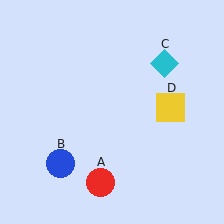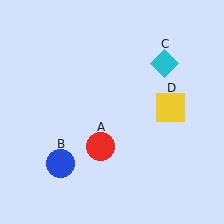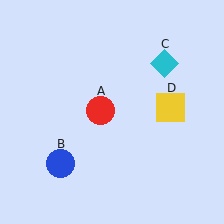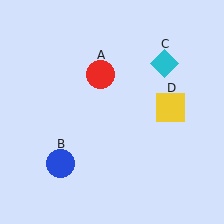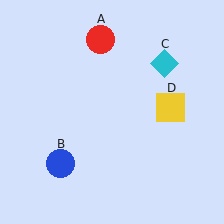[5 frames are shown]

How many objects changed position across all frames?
1 object changed position: red circle (object A).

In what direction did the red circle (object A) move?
The red circle (object A) moved up.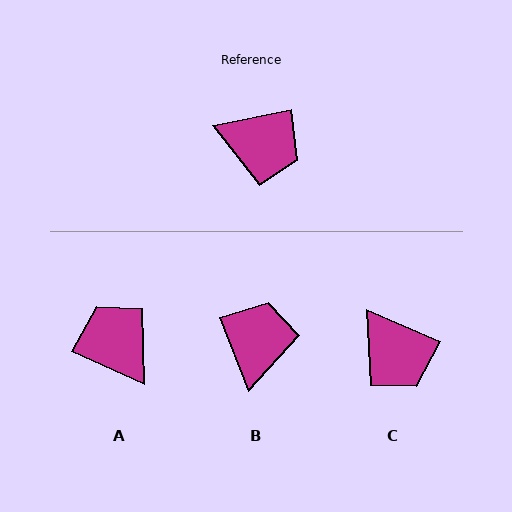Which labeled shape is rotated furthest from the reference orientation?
A, about 145 degrees away.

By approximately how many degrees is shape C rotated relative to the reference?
Approximately 34 degrees clockwise.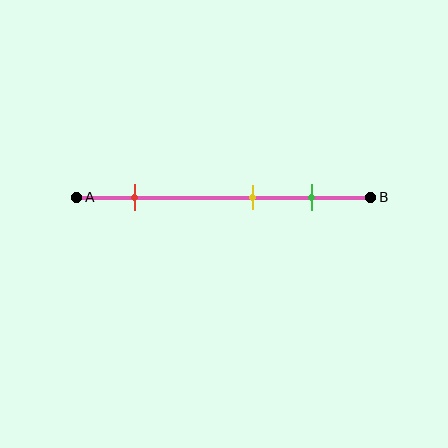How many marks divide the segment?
There are 3 marks dividing the segment.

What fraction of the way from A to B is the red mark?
The red mark is approximately 20% (0.2) of the way from A to B.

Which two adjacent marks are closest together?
The yellow and green marks are the closest adjacent pair.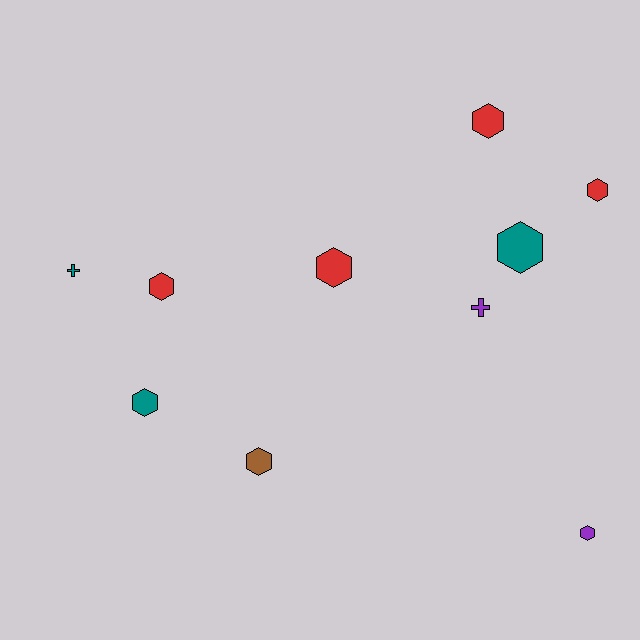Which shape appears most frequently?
Hexagon, with 8 objects.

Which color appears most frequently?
Red, with 4 objects.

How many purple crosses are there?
There is 1 purple cross.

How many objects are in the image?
There are 10 objects.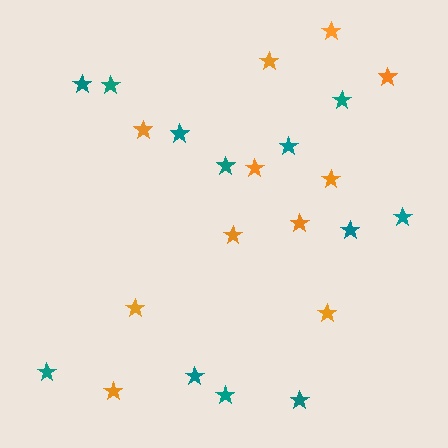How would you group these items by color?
There are 2 groups: one group of teal stars (12) and one group of orange stars (11).